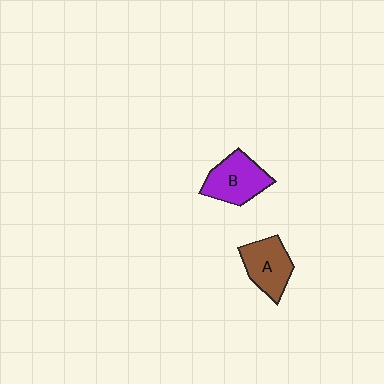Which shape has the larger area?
Shape B (purple).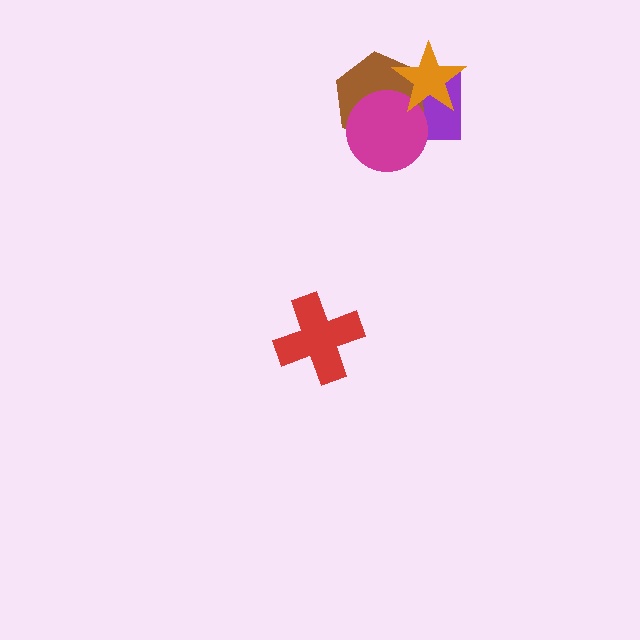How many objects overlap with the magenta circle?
3 objects overlap with the magenta circle.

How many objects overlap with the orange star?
3 objects overlap with the orange star.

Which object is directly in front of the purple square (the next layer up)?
The brown hexagon is directly in front of the purple square.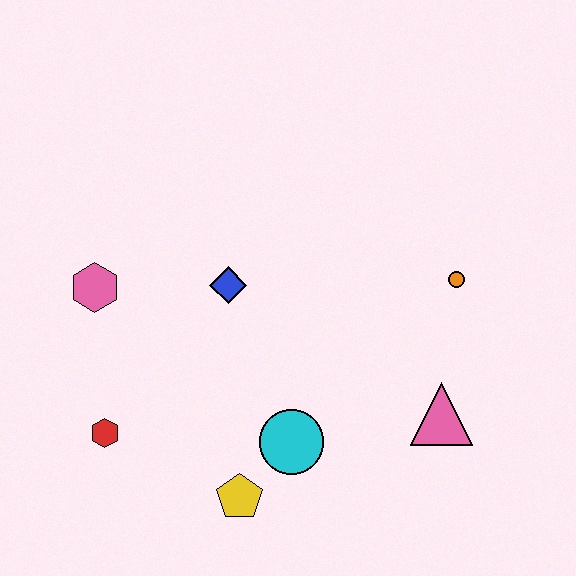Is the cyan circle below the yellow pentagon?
No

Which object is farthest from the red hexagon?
The orange circle is farthest from the red hexagon.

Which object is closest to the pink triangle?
The orange circle is closest to the pink triangle.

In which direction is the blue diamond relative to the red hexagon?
The blue diamond is above the red hexagon.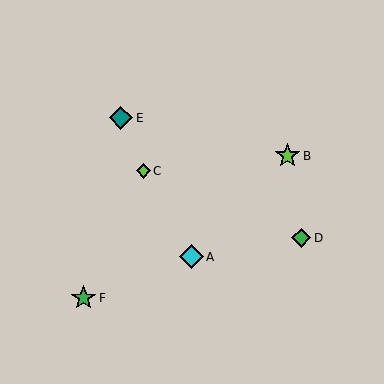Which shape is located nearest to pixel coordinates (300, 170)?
The lime star (labeled B) at (287, 156) is nearest to that location.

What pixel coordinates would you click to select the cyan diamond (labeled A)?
Click at (191, 257) to select the cyan diamond A.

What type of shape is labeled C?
Shape C is a lime diamond.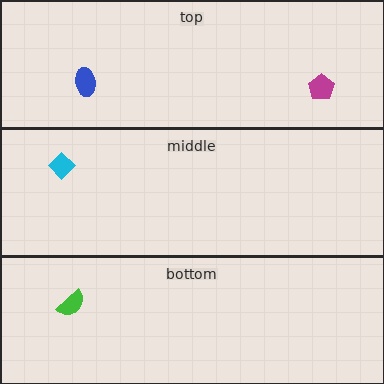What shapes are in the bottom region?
The green semicircle.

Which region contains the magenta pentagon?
The top region.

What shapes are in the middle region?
The cyan diamond.